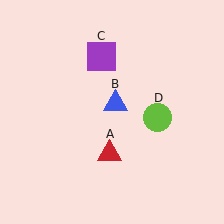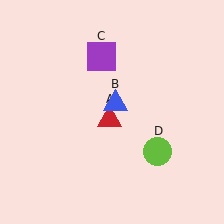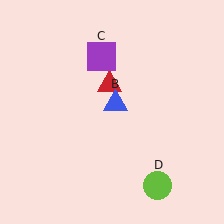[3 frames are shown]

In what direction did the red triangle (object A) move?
The red triangle (object A) moved up.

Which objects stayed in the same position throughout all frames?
Blue triangle (object B) and purple square (object C) remained stationary.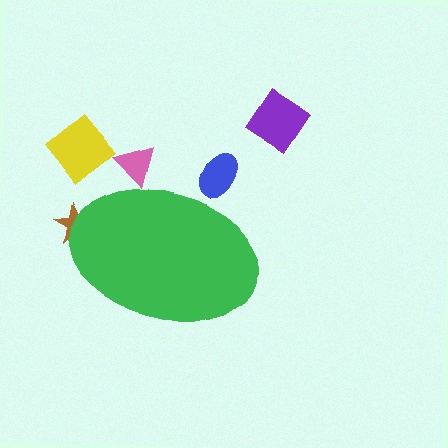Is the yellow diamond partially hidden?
No, the yellow diamond is fully visible.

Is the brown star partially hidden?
Yes, the brown star is partially hidden behind the green ellipse.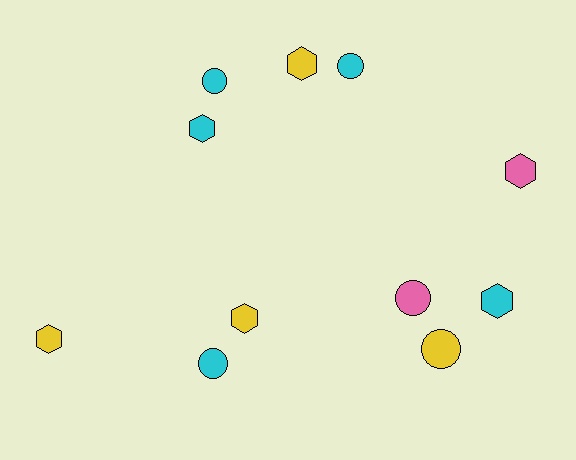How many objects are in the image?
There are 11 objects.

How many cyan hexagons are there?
There are 2 cyan hexagons.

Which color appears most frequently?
Cyan, with 5 objects.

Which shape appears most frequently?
Hexagon, with 6 objects.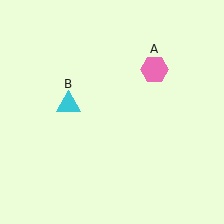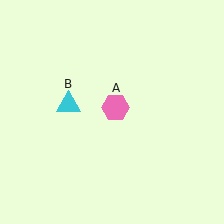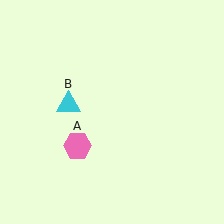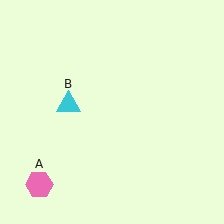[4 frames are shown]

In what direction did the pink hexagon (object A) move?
The pink hexagon (object A) moved down and to the left.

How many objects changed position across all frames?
1 object changed position: pink hexagon (object A).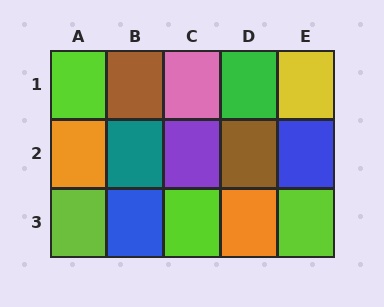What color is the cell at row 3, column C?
Lime.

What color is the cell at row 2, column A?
Orange.